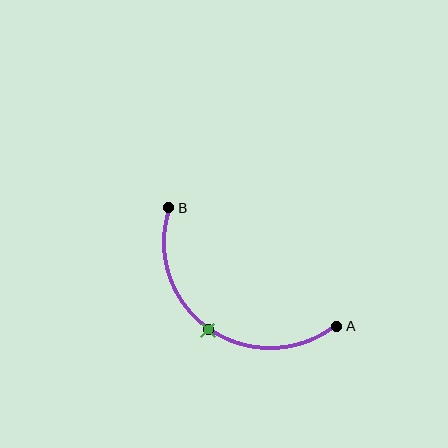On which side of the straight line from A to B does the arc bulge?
The arc bulges below and to the left of the straight line connecting A and B.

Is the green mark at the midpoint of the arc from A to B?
Yes. The green mark lies on the arc at equal arc-length from both A and B — it is the arc midpoint.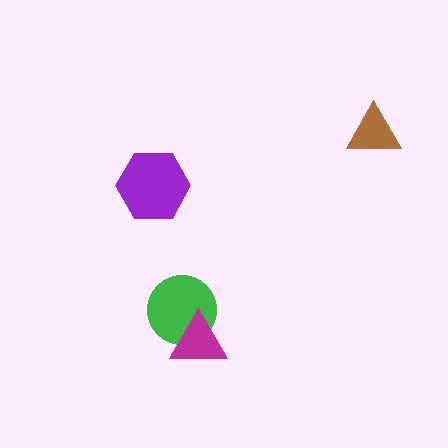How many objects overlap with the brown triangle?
0 objects overlap with the brown triangle.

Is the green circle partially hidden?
Yes, it is partially covered by another shape.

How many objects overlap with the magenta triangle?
1 object overlaps with the magenta triangle.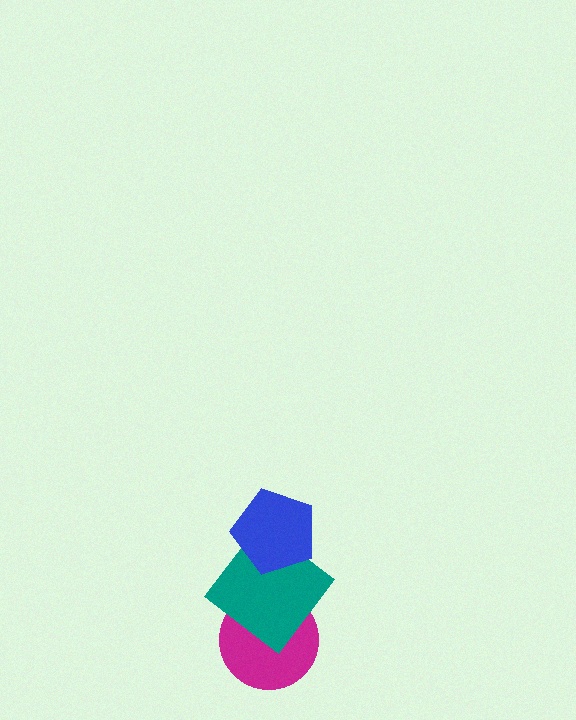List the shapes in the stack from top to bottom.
From top to bottom: the blue pentagon, the teal diamond, the magenta circle.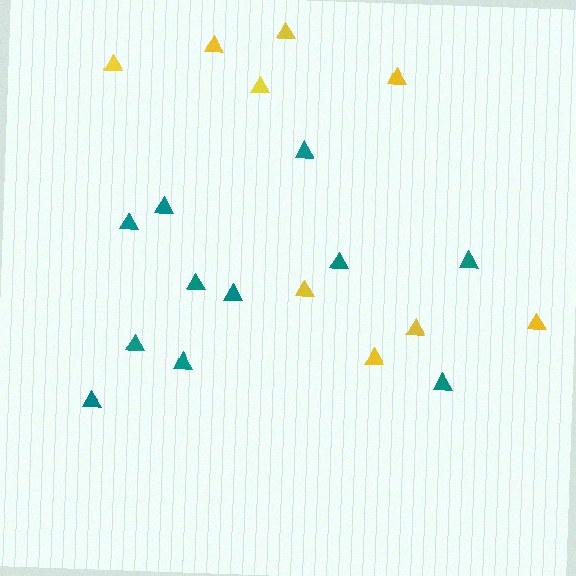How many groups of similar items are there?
There are 2 groups: one group of teal triangles (11) and one group of yellow triangles (9).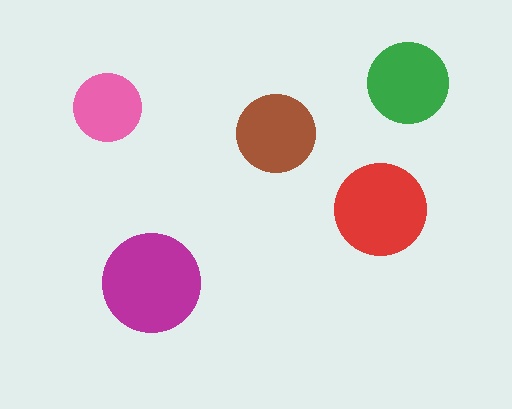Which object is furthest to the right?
The green circle is rightmost.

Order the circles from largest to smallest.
the magenta one, the red one, the green one, the brown one, the pink one.